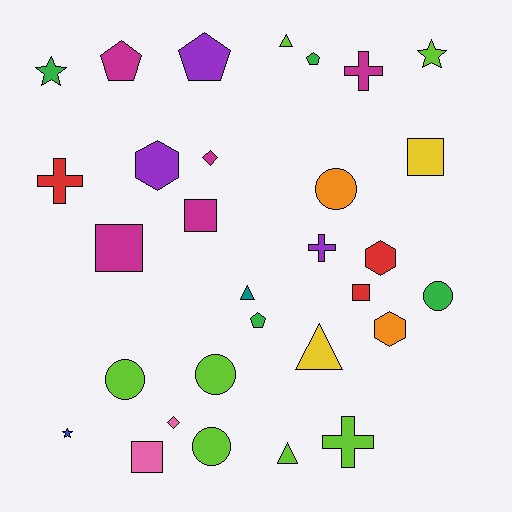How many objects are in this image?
There are 30 objects.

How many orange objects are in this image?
There are 2 orange objects.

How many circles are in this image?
There are 5 circles.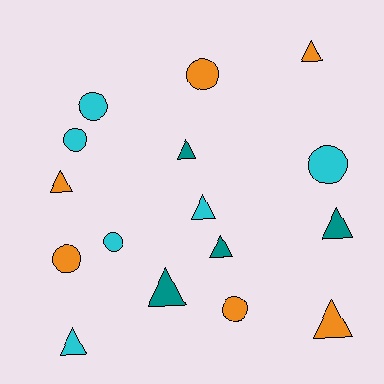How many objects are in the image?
There are 16 objects.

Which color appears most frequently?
Orange, with 6 objects.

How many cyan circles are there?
There are 4 cyan circles.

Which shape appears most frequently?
Triangle, with 9 objects.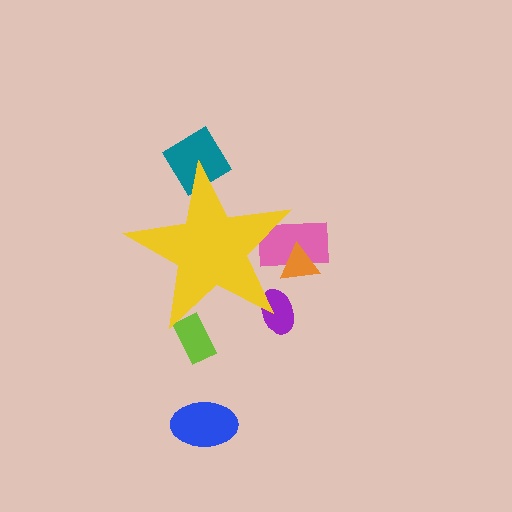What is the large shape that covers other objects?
A yellow star.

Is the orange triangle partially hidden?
Yes, the orange triangle is partially hidden behind the yellow star.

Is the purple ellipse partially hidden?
Yes, the purple ellipse is partially hidden behind the yellow star.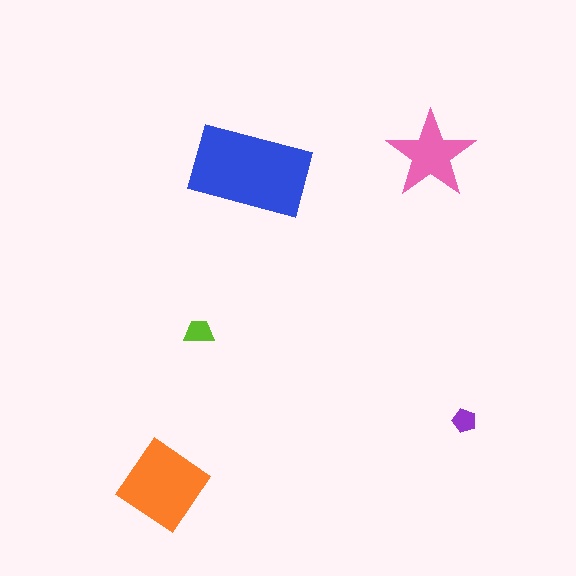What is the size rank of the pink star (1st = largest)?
3rd.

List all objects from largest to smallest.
The blue rectangle, the orange diamond, the pink star, the lime trapezoid, the purple pentagon.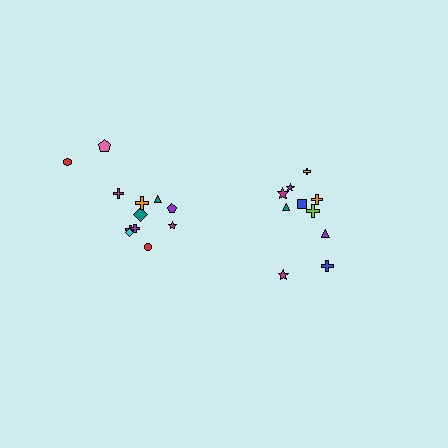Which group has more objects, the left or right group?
The left group.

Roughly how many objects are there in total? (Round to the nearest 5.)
Roughly 20 objects in total.